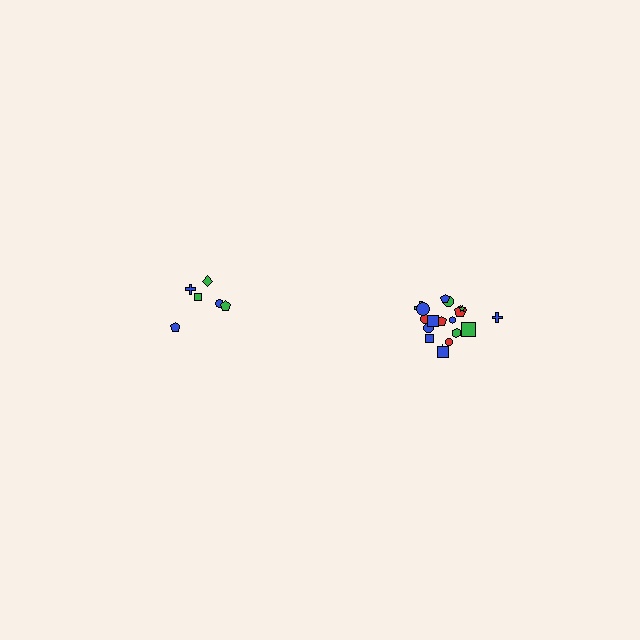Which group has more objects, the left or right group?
The right group.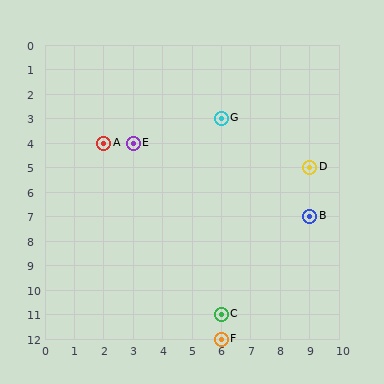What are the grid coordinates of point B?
Point B is at grid coordinates (9, 7).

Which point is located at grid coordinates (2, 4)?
Point A is at (2, 4).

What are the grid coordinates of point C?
Point C is at grid coordinates (6, 11).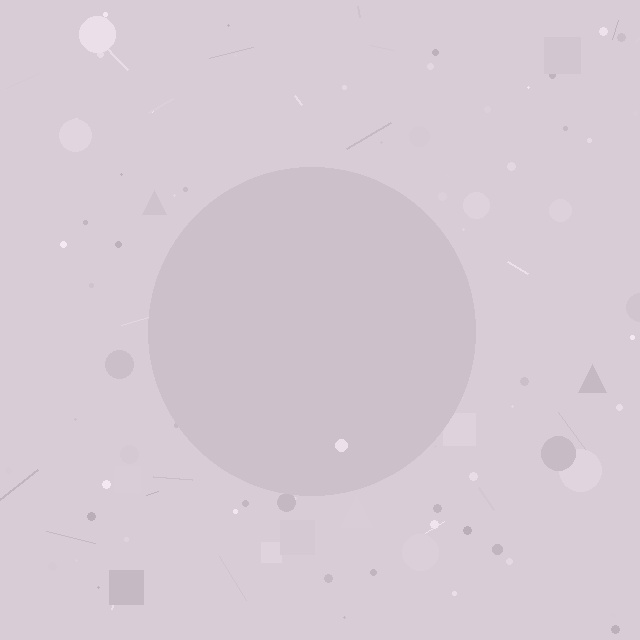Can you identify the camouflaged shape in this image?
The camouflaged shape is a circle.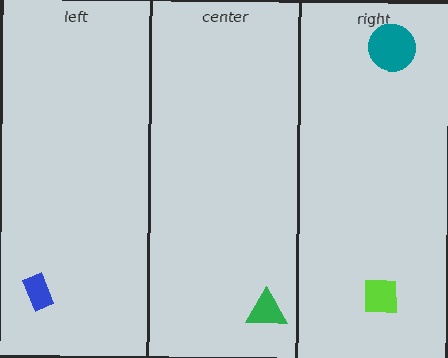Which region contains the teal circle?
The right region.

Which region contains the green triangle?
The center region.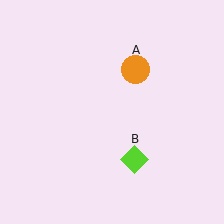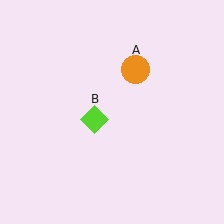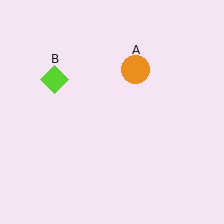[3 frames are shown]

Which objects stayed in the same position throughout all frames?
Orange circle (object A) remained stationary.